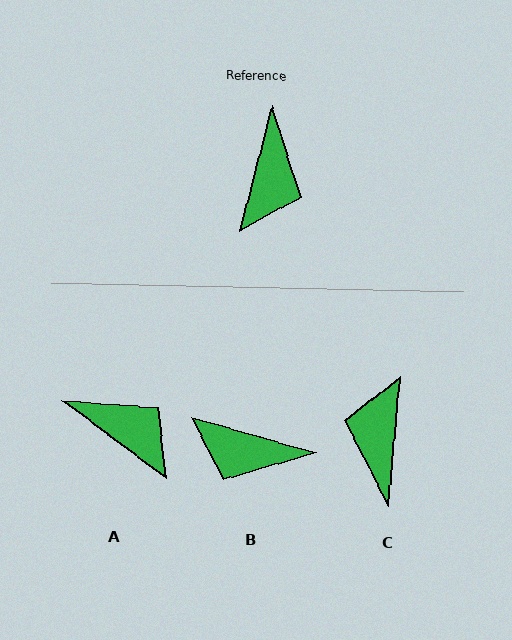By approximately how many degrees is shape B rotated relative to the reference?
Approximately 91 degrees clockwise.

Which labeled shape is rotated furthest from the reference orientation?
C, about 170 degrees away.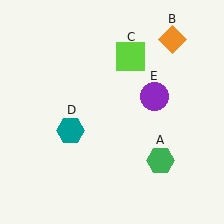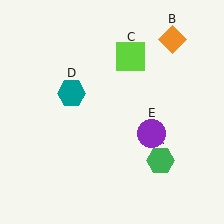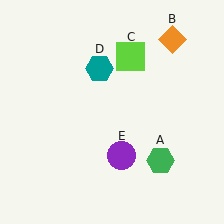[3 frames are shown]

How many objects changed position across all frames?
2 objects changed position: teal hexagon (object D), purple circle (object E).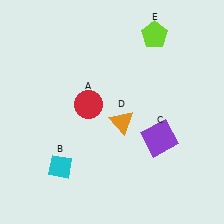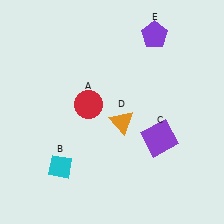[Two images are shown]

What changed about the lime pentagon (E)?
In Image 1, E is lime. In Image 2, it changed to purple.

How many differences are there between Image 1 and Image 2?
There is 1 difference between the two images.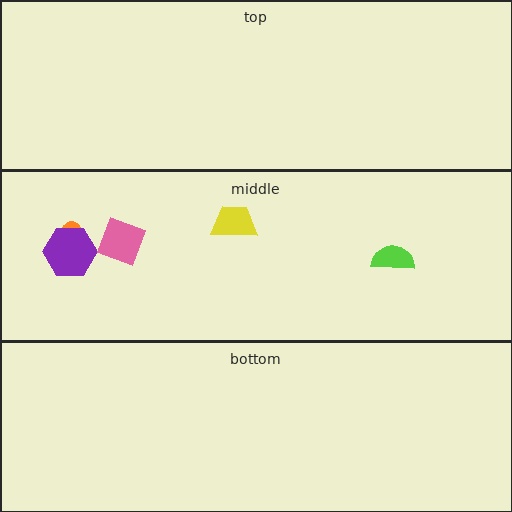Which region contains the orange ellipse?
The middle region.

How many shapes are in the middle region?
5.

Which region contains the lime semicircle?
The middle region.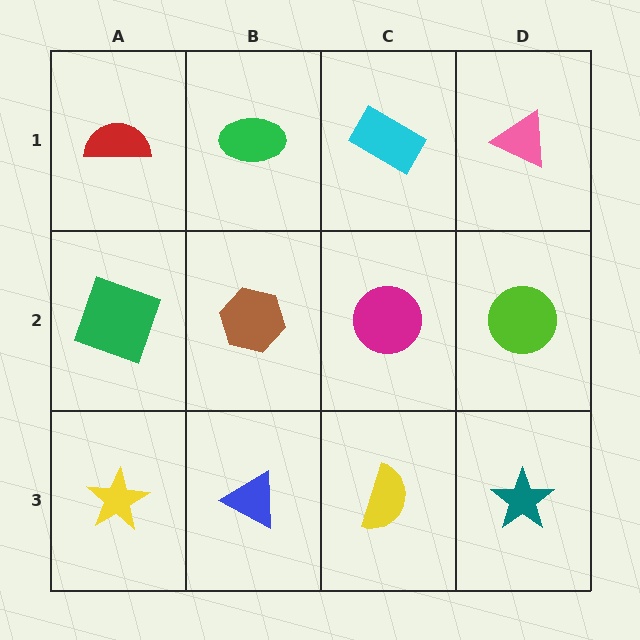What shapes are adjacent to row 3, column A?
A green square (row 2, column A), a blue triangle (row 3, column B).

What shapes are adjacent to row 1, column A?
A green square (row 2, column A), a green ellipse (row 1, column B).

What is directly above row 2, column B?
A green ellipse.